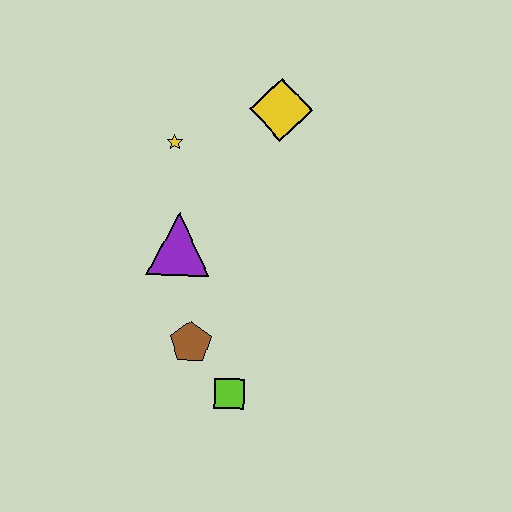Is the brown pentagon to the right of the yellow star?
Yes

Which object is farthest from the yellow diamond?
The lime square is farthest from the yellow diamond.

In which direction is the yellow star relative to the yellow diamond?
The yellow star is to the left of the yellow diamond.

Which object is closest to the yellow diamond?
The yellow star is closest to the yellow diamond.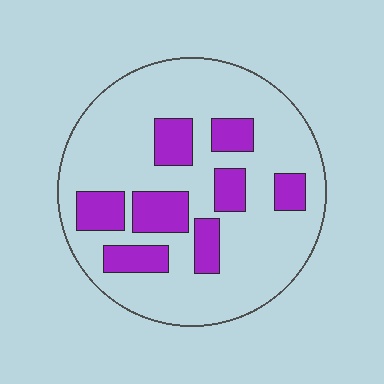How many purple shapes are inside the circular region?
8.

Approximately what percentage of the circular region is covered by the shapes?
Approximately 25%.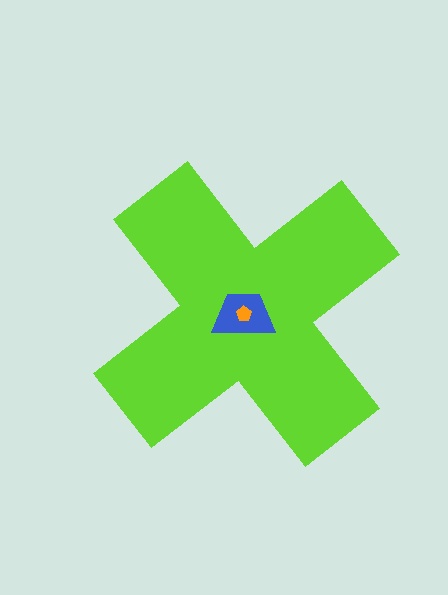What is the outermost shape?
The lime cross.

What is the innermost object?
The orange pentagon.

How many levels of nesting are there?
3.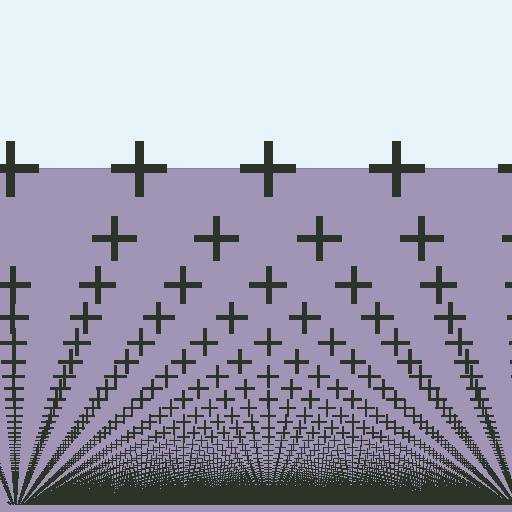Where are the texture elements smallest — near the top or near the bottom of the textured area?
Near the bottom.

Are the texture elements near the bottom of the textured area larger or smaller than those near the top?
Smaller. The gradient is inverted — elements near the bottom are smaller and denser.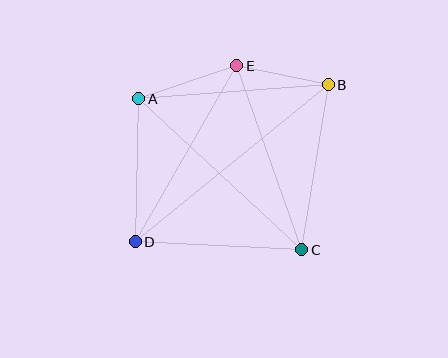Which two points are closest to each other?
Points B and E are closest to each other.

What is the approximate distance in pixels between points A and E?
The distance between A and E is approximately 103 pixels.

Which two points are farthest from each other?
Points B and D are farthest from each other.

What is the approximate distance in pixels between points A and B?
The distance between A and B is approximately 190 pixels.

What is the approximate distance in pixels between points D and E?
The distance between D and E is approximately 203 pixels.